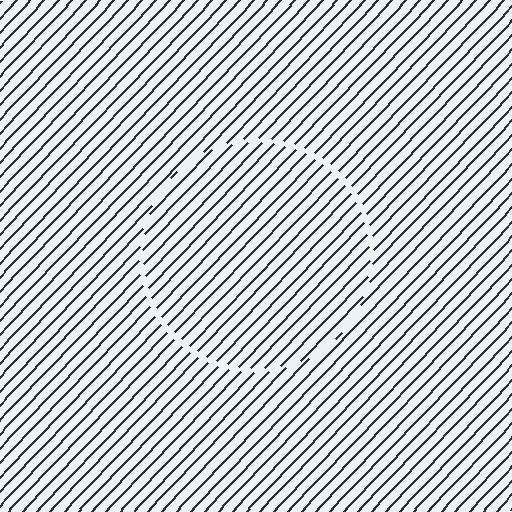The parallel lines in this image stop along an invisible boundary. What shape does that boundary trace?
An illusory circle. The interior of the shape contains the same grating, shifted by half a period — the contour is defined by the phase discontinuity where line-ends from the inner and outer gratings abut.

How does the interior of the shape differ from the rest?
The interior of the shape contains the same grating, shifted by half a period — the contour is defined by the phase discontinuity where line-ends from the inner and outer gratings abut.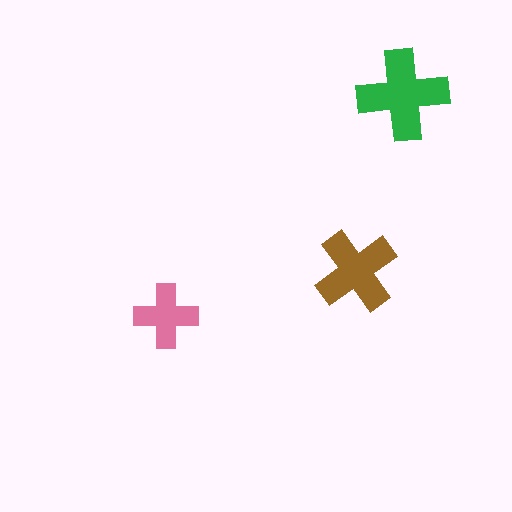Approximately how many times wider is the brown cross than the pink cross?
About 1.5 times wider.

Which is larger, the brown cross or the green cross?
The green one.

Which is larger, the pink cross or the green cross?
The green one.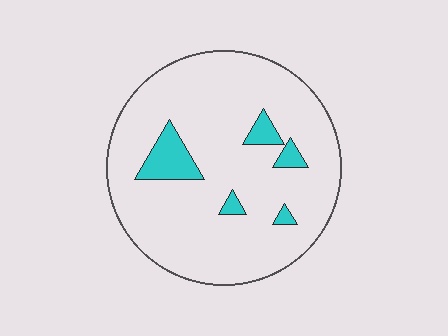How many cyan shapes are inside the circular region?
5.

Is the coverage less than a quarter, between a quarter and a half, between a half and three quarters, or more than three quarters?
Less than a quarter.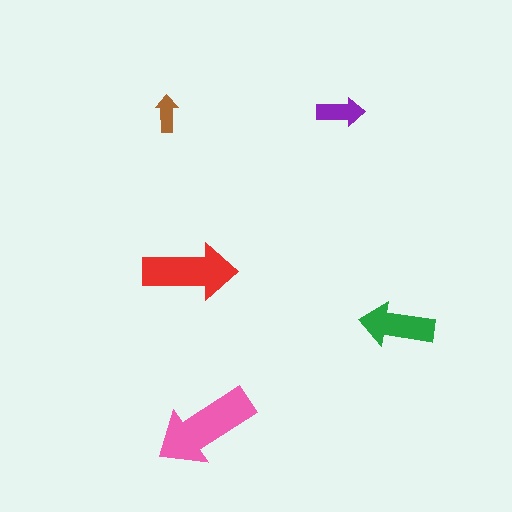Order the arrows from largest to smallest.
the pink one, the red one, the green one, the purple one, the brown one.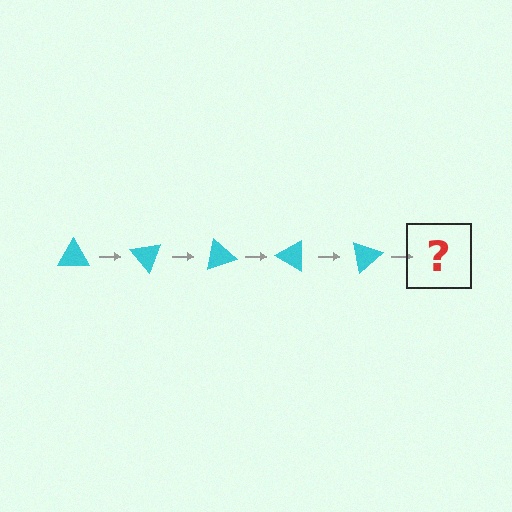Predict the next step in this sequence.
The next step is a cyan triangle rotated 250 degrees.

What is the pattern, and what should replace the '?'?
The pattern is that the triangle rotates 50 degrees each step. The '?' should be a cyan triangle rotated 250 degrees.